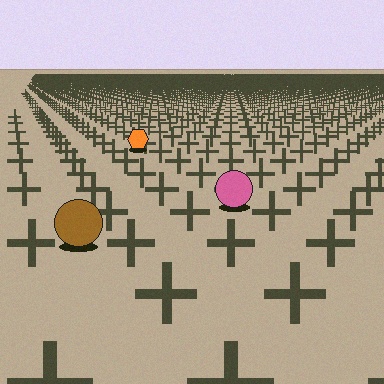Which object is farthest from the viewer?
The orange hexagon is farthest from the viewer. It appears smaller and the ground texture around it is denser.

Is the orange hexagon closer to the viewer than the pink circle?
No. The pink circle is closer — you can tell from the texture gradient: the ground texture is coarser near it.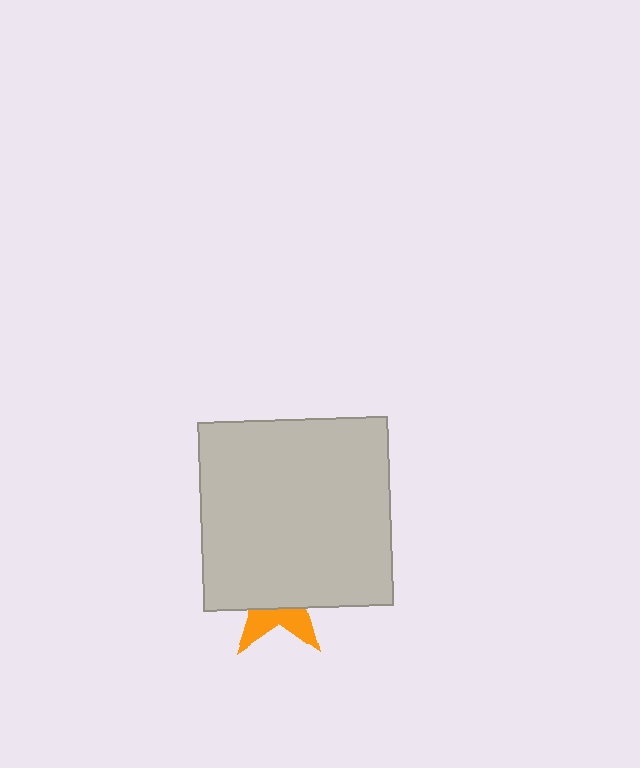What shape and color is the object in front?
The object in front is a light gray square.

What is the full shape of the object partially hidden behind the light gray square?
The partially hidden object is an orange star.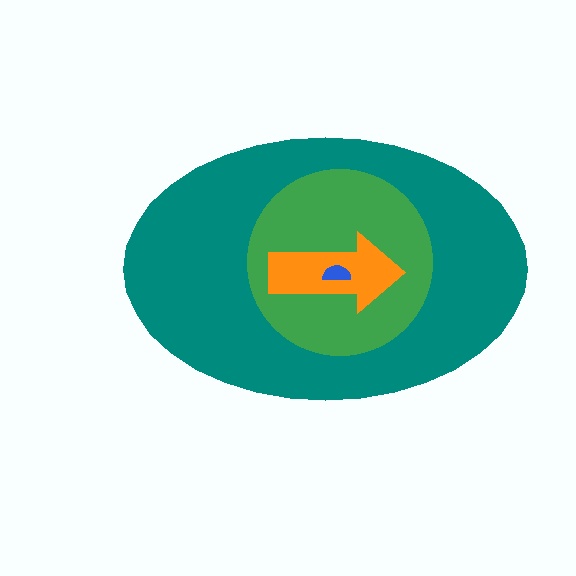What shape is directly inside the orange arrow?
The blue semicircle.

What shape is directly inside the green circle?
The orange arrow.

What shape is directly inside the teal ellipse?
The green circle.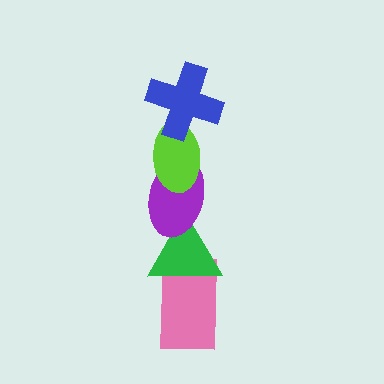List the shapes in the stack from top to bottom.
From top to bottom: the blue cross, the lime ellipse, the purple ellipse, the green triangle, the pink rectangle.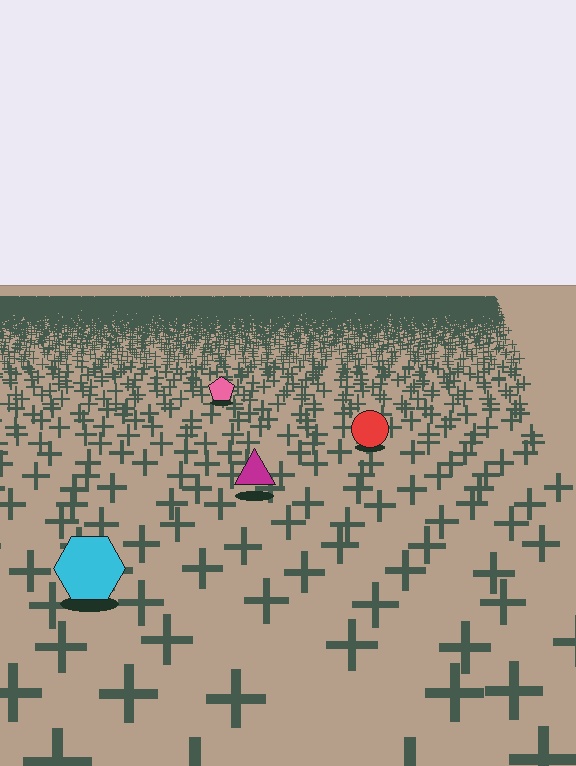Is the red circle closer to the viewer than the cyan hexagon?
No. The cyan hexagon is closer — you can tell from the texture gradient: the ground texture is coarser near it.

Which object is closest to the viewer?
The cyan hexagon is closest. The texture marks near it are larger and more spread out.